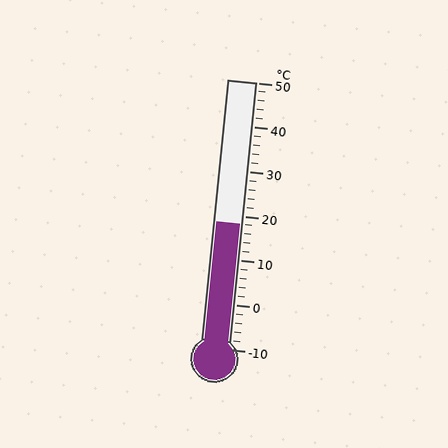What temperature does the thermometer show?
The thermometer shows approximately 18°C.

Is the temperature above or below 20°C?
The temperature is below 20°C.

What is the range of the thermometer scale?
The thermometer scale ranges from -10°C to 50°C.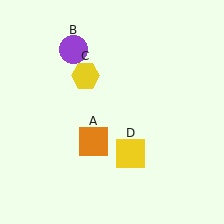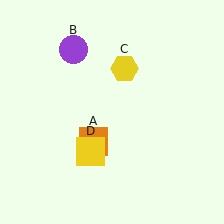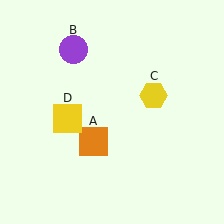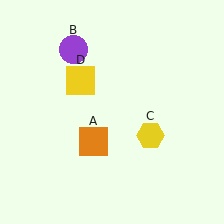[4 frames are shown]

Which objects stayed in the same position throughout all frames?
Orange square (object A) and purple circle (object B) remained stationary.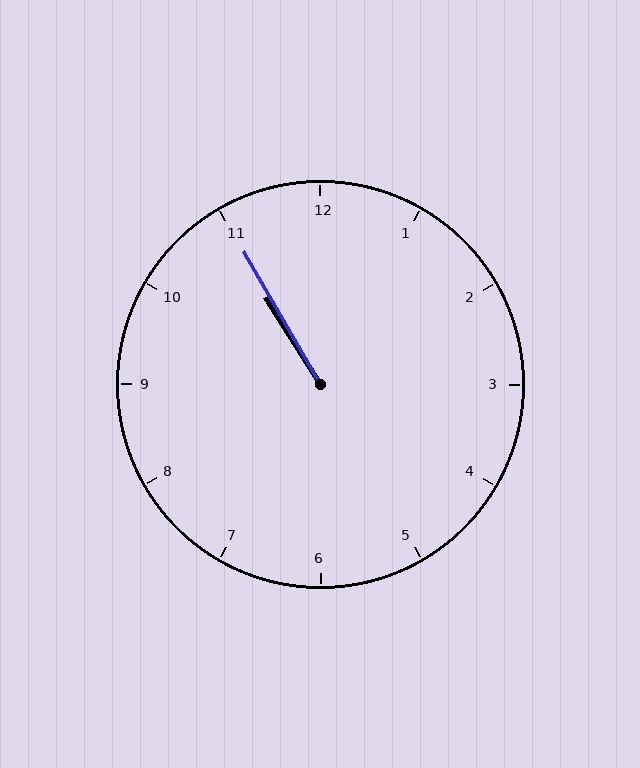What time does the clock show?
10:55.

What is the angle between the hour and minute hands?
Approximately 2 degrees.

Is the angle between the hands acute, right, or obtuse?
It is acute.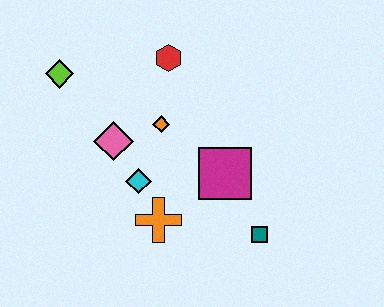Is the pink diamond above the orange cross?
Yes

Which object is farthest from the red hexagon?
The teal square is farthest from the red hexagon.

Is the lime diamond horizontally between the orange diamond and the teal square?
No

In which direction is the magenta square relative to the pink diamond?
The magenta square is to the right of the pink diamond.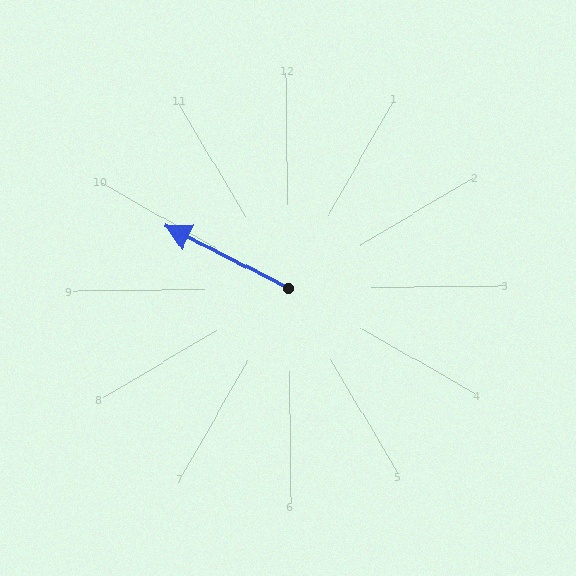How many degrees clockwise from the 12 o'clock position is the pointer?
Approximately 298 degrees.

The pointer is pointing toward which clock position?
Roughly 10 o'clock.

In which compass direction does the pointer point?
Northwest.